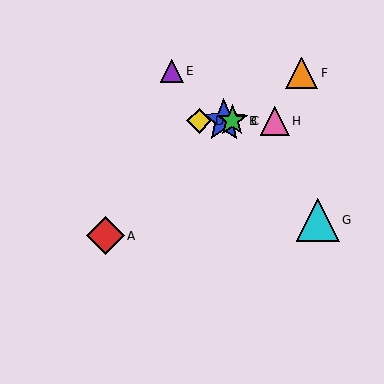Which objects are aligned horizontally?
Objects B, C, D, H are aligned horizontally.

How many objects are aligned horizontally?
4 objects (B, C, D, H) are aligned horizontally.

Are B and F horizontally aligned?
No, B is at y≈121 and F is at y≈73.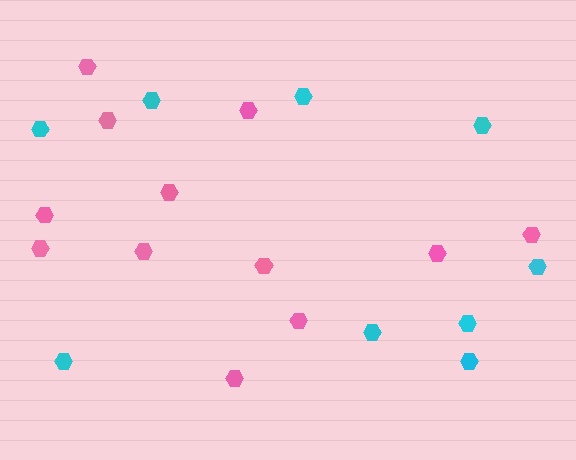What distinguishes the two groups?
There are 2 groups: one group of pink hexagons (12) and one group of cyan hexagons (9).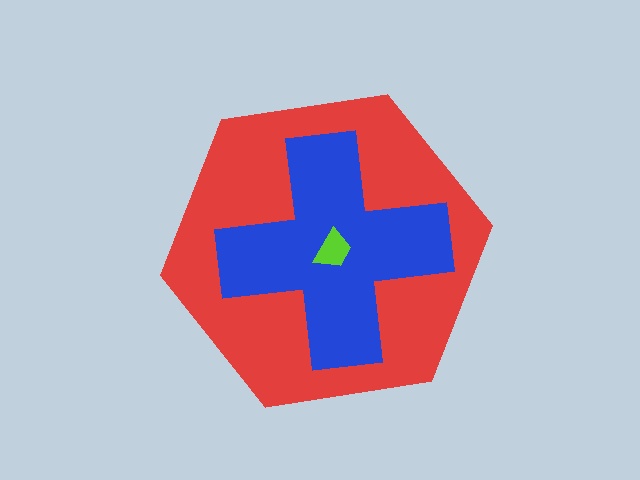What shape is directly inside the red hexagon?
The blue cross.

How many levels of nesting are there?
3.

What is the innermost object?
The lime trapezoid.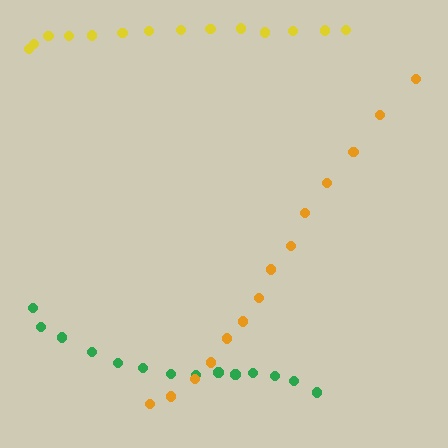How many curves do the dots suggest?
There are 3 distinct paths.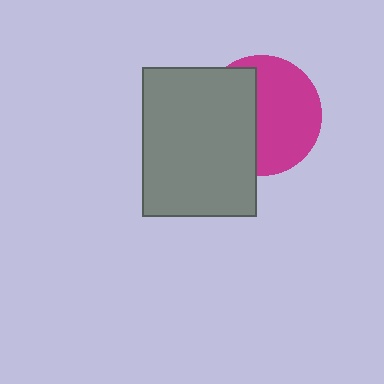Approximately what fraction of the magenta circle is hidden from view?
Roughly 43% of the magenta circle is hidden behind the gray rectangle.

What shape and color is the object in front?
The object in front is a gray rectangle.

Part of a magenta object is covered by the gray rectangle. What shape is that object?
It is a circle.